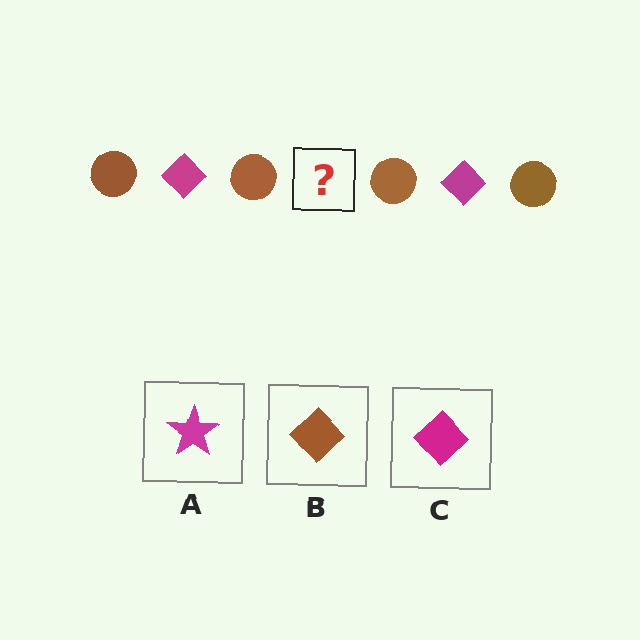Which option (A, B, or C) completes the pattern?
C.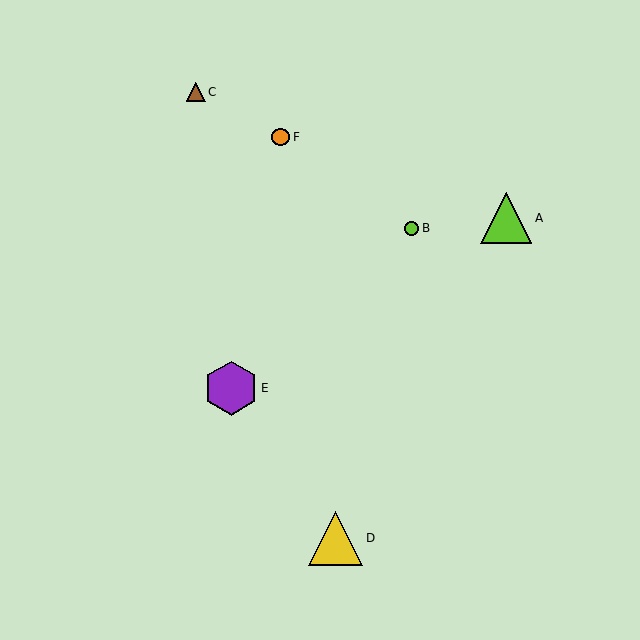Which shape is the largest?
The yellow triangle (labeled D) is the largest.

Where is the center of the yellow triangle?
The center of the yellow triangle is at (335, 538).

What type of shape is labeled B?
Shape B is a lime circle.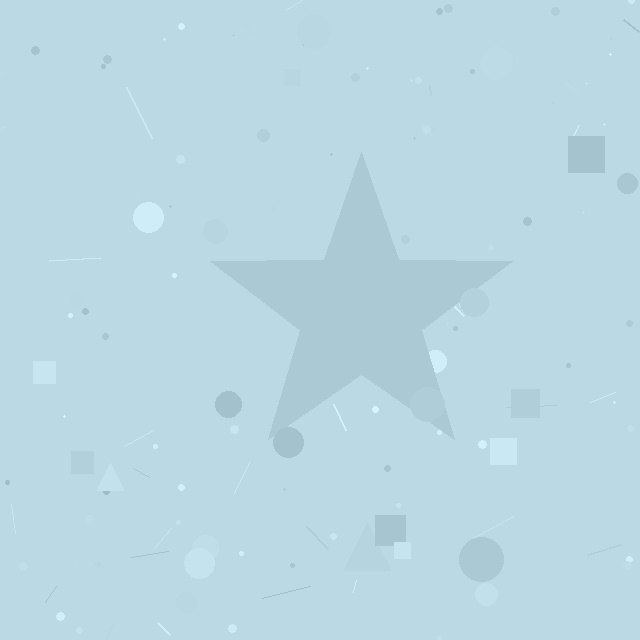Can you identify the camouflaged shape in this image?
The camouflaged shape is a star.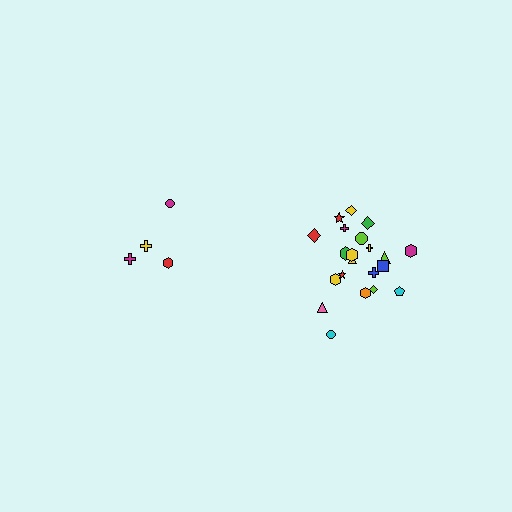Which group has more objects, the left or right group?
The right group.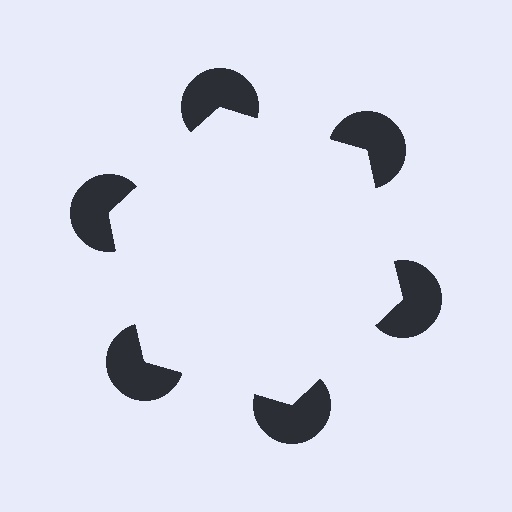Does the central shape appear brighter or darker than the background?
It typically appears slightly brighter than the background, even though no actual brightness change is drawn.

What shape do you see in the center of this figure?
An illusory hexagon — its edges are inferred from the aligned wedge cuts in the pac-man discs, not physically drawn.